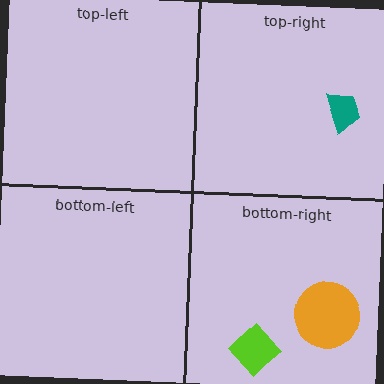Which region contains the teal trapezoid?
The top-right region.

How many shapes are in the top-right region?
1.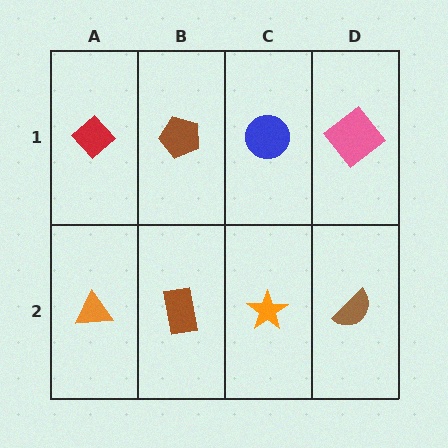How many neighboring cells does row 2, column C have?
3.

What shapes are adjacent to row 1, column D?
A brown semicircle (row 2, column D), a blue circle (row 1, column C).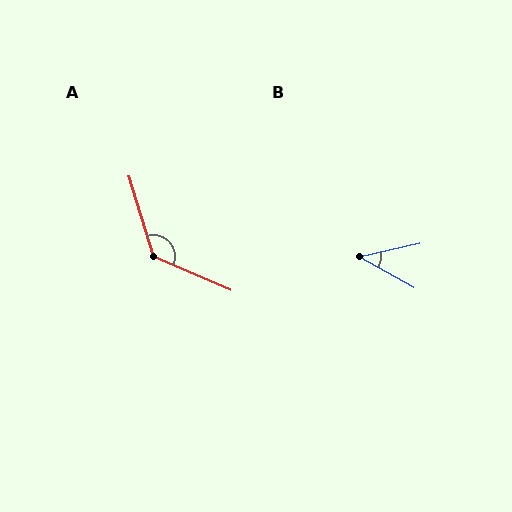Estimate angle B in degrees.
Approximately 42 degrees.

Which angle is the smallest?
B, at approximately 42 degrees.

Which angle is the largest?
A, at approximately 130 degrees.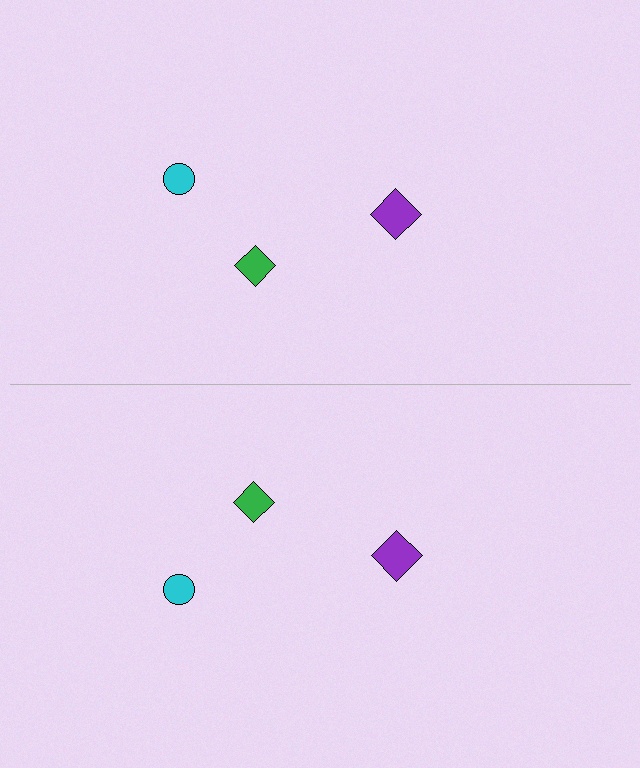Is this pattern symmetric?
Yes, this pattern has bilateral (reflection) symmetry.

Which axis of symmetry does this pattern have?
The pattern has a horizontal axis of symmetry running through the center of the image.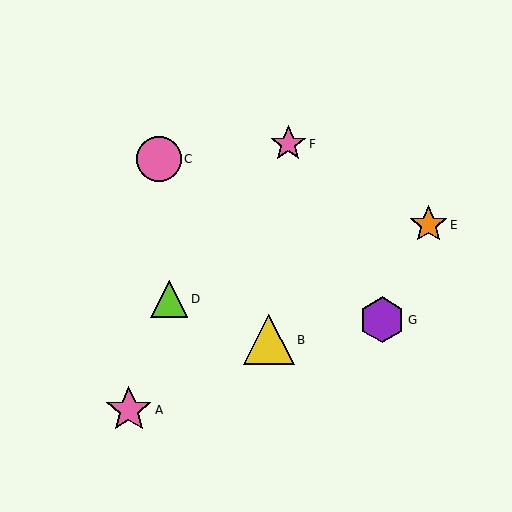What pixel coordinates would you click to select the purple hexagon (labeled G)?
Click at (382, 320) to select the purple hexagon G.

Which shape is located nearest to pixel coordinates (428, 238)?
The orange star (labeled E) at (428, 225) is nearest to that location.